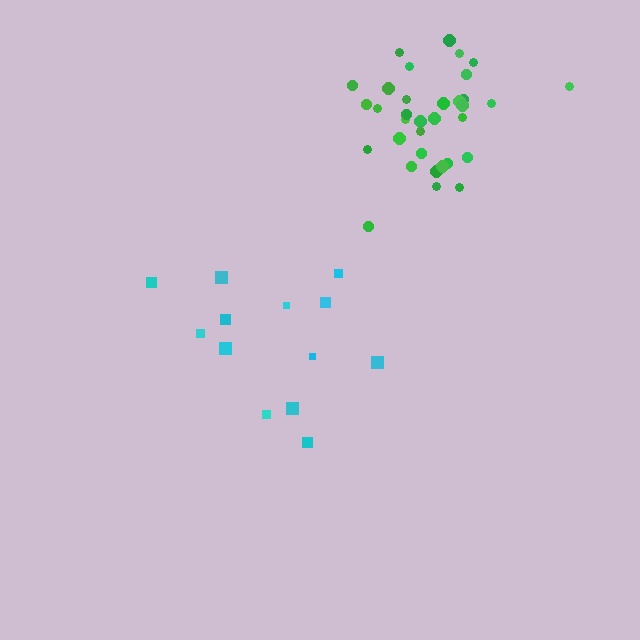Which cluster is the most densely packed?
Green.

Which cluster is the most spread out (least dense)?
Cyan.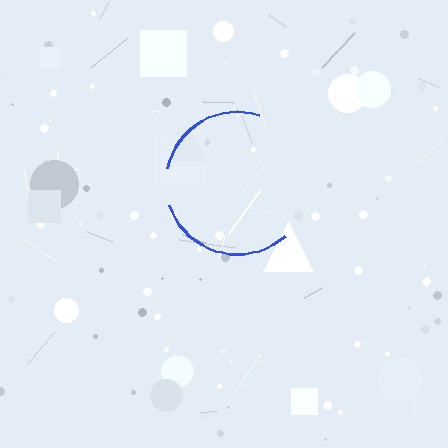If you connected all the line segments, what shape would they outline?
They would outline a circle.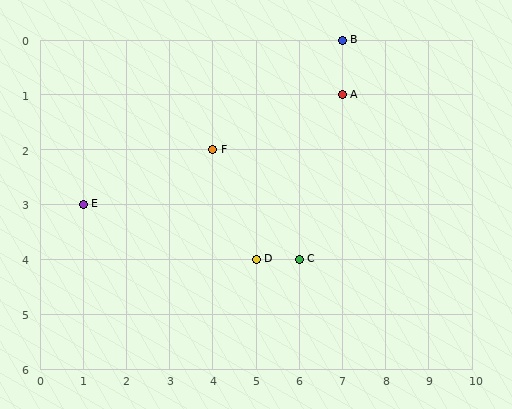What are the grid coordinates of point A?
Point A is at grid coordinates (7, 1).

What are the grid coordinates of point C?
Point C is at grid coordinates (6, 4).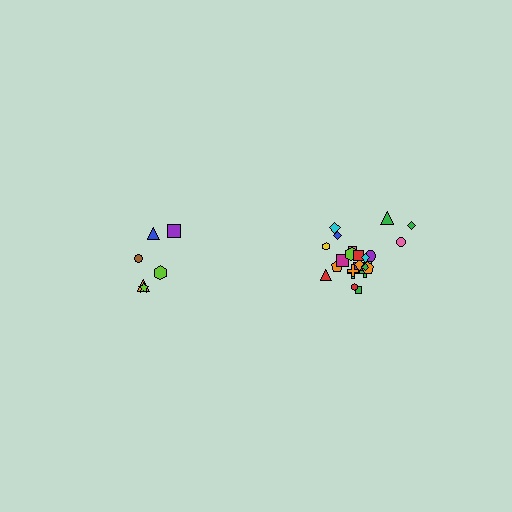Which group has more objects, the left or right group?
The right group.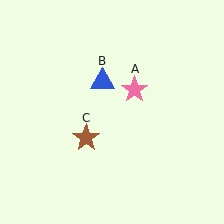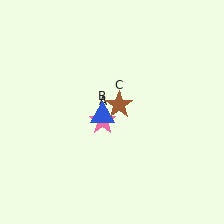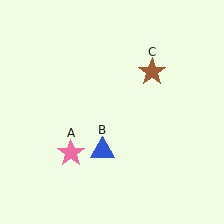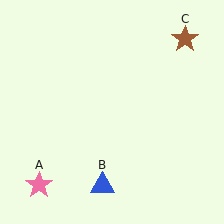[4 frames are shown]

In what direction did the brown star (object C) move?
The brown star (object C) moved up and to the right.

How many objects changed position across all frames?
3 objects changed position: pink star (object A), blue triangle (object B), brown star (object C).